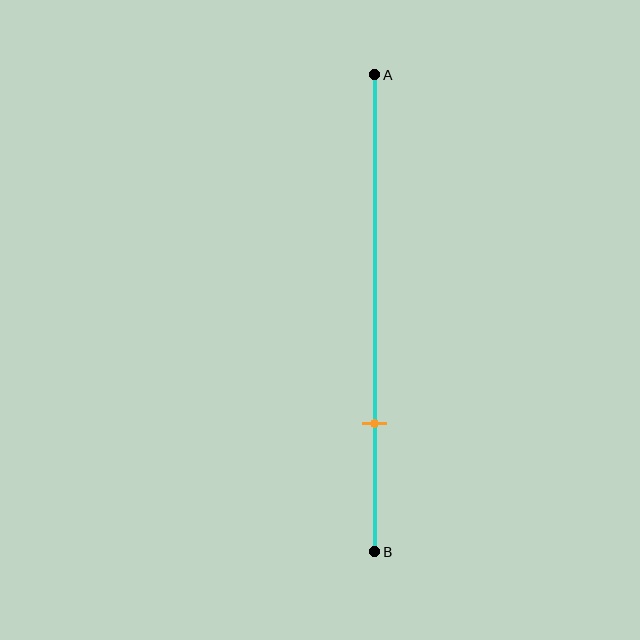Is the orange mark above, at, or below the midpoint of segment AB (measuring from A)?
The orange mark is below the midpoint of segment AB.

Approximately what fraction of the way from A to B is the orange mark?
The orange mark is approximately 75% of the way from A to B.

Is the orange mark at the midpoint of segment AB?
No, the mark is at about 75% from A, not at the 50% midpoint.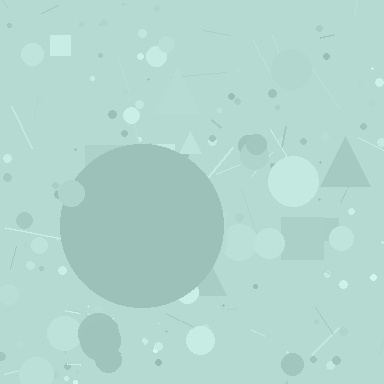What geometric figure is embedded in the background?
A circle is embedded in the background.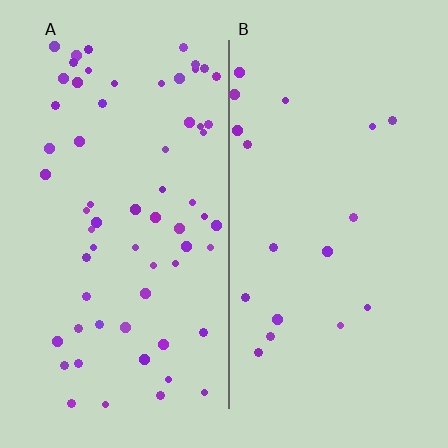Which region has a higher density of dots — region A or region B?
A (the left).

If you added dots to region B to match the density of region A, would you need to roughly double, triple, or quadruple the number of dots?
Approximately quadruple.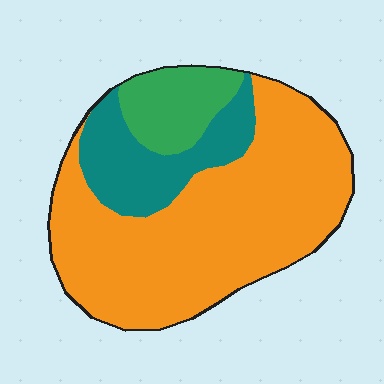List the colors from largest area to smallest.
From largest to smallest: orange, teal, green.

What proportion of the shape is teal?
Teal takes up about one fifth (1/5) of the shape.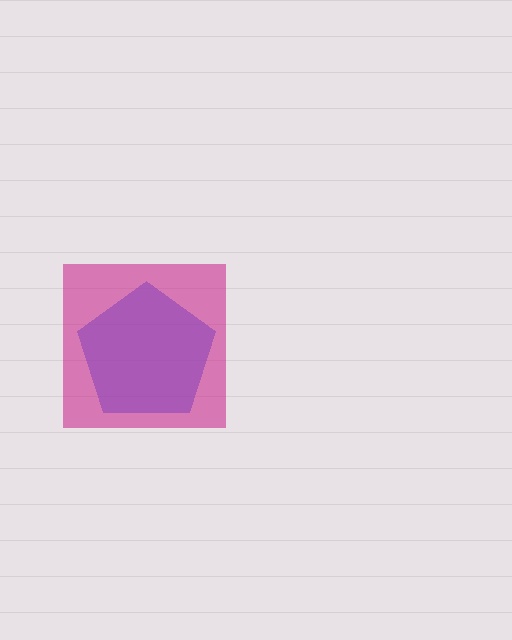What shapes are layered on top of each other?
The layered shapes are: a magenta square, a purple pentagon.